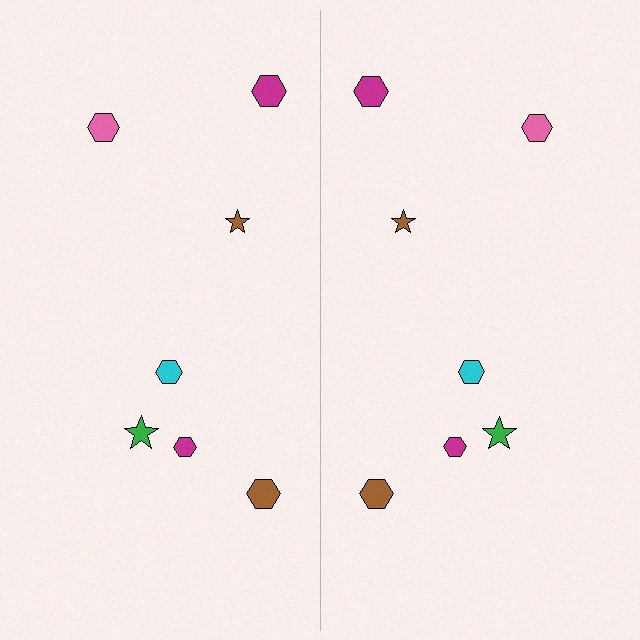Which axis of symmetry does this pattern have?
The pattern has a vertical axis of symmetry running through the center of the image.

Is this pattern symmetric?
Yes, this pattern has bilateral (reflection) symmetry.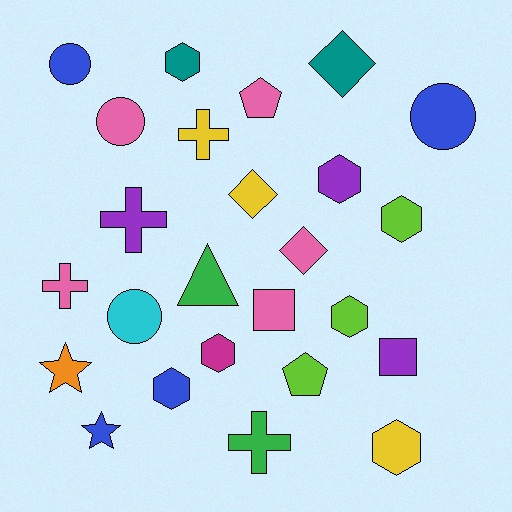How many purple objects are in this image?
There are 3 purple objects.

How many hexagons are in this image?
There are 7 hexagons.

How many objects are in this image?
There are 25 objects.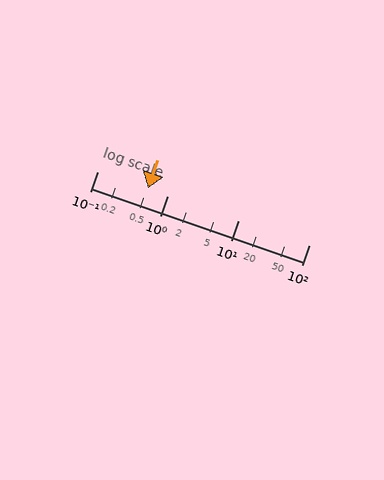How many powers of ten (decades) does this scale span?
The scale spans 3 decades, from 0.1 to 100.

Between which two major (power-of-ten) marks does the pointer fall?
The pointer is between 0.1 and 1.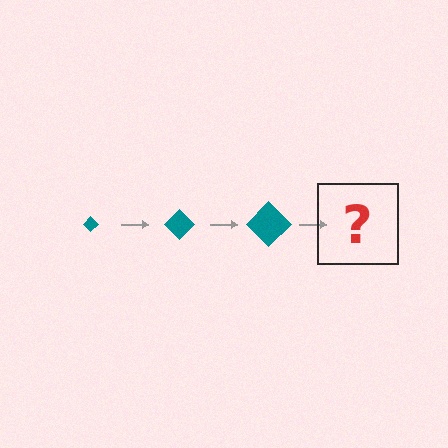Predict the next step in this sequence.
The next step is a teal diamond, larger than the previous one.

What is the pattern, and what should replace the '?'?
The pattern is that the diamond gets progressively larger each step. The '?' should be a teal diamond, larger than the previous one.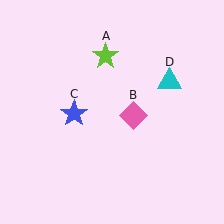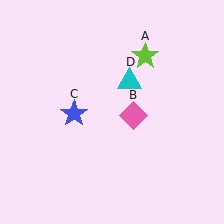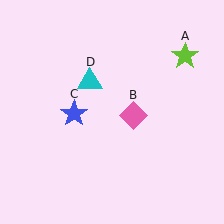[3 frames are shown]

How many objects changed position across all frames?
2 objects changed position: lime star (object A), cyan triangle (object D).